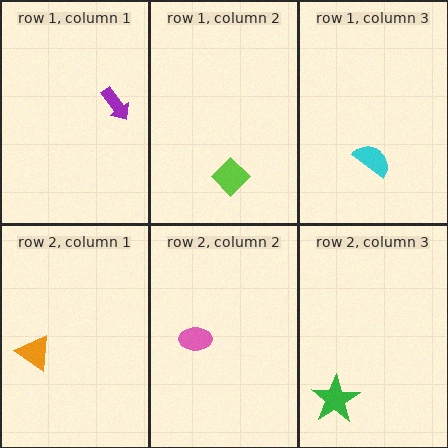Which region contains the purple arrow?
The row 1, column 1 region.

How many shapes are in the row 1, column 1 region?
1.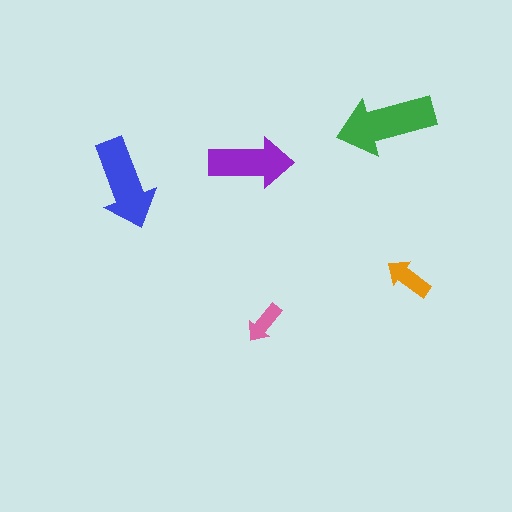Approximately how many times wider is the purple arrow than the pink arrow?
About 2 times wider.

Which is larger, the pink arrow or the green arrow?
The green one.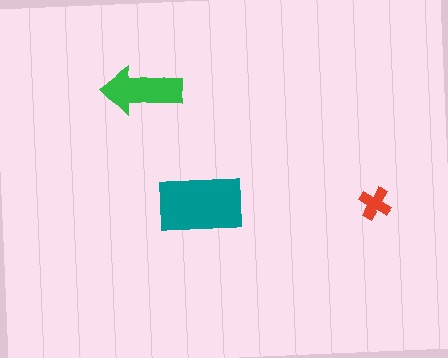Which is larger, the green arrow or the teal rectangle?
The teal rectangle.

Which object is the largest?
The teal rectangle.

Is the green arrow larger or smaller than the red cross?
Larger.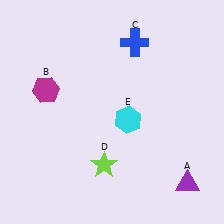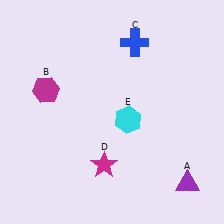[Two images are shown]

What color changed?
The star (D) changed from lime in Image 1 to magenta in Image 2.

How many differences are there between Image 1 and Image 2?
There is 1 difference between the two images.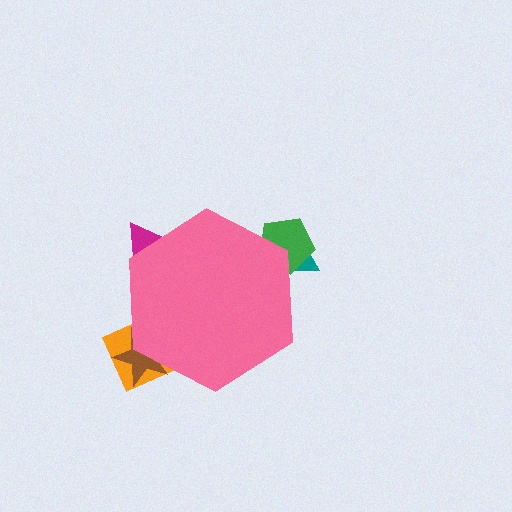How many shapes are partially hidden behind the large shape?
5 shapes are partially hidden.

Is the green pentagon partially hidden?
Yes, the green pentagon is partially hidden behind the pink hexagon.